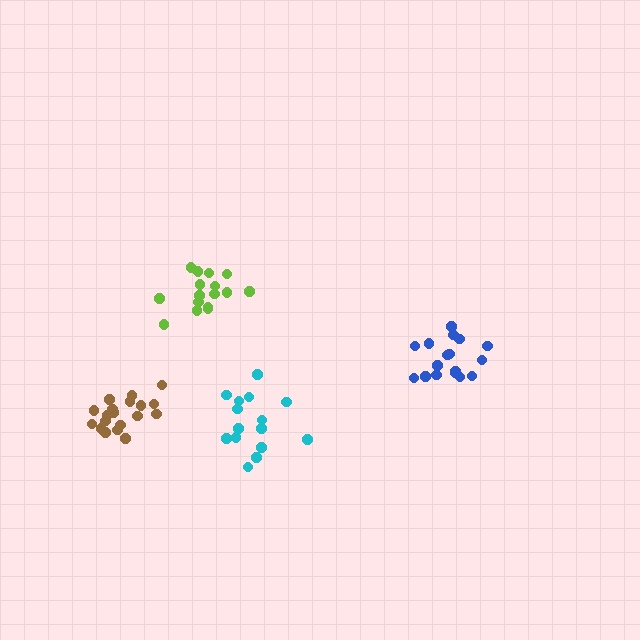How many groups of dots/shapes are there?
There are 4 groups.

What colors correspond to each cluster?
The clusters are colored: blue, lime, cyan, brown.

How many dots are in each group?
Group 1: 17 dots, Group 2: 17 dots, Group 3: 15 dots, Group 4: 19 dots (68 total).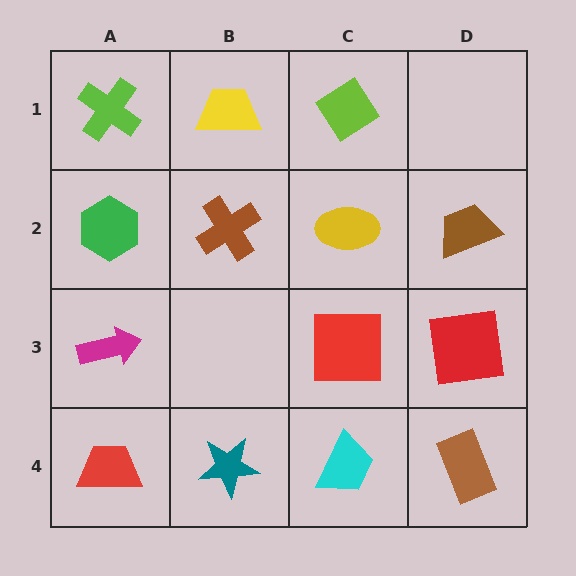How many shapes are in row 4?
4 shapes.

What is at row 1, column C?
A lime diamond.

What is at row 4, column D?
A brown rectangle.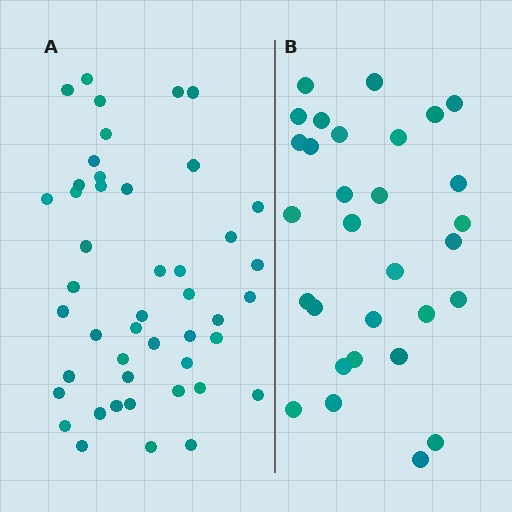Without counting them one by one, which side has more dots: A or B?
Region A (the left region) has more dots.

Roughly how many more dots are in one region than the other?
Region A has approximately 15 more dots than region B.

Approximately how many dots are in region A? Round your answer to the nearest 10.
About 50 dots. (The exact count is 46, which rounds to 50.)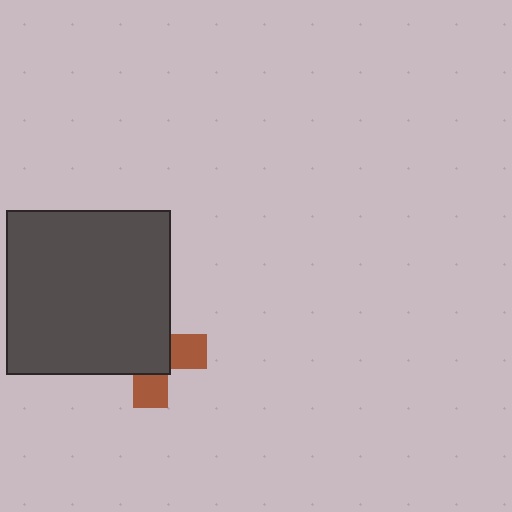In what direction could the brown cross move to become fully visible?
The brown cross could move toward the lower-right. That would shift it out from behind the dark gray square entirely.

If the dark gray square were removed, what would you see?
You would see the complete brown cross.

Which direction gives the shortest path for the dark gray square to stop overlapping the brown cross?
Moving toward the upper-left gives the shortest separation.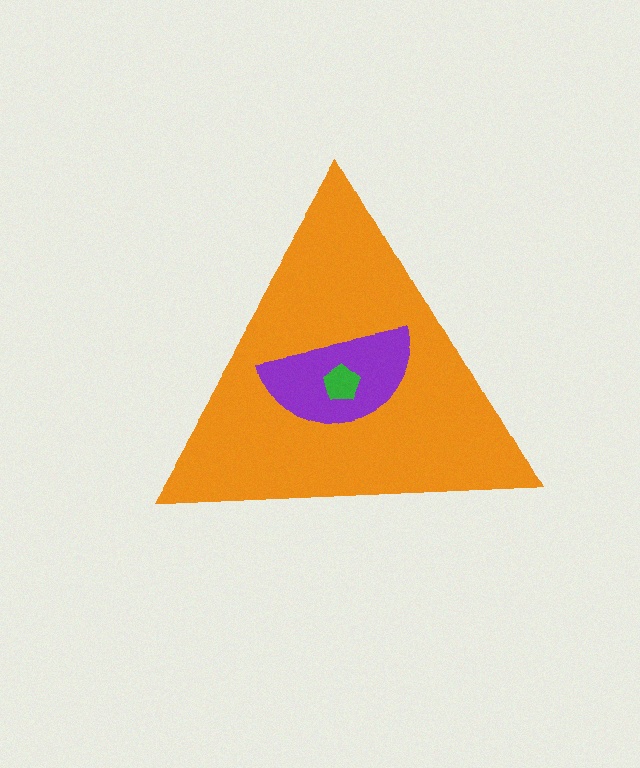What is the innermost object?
The green pentagon.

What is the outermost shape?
The orange triangle.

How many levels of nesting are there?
3.